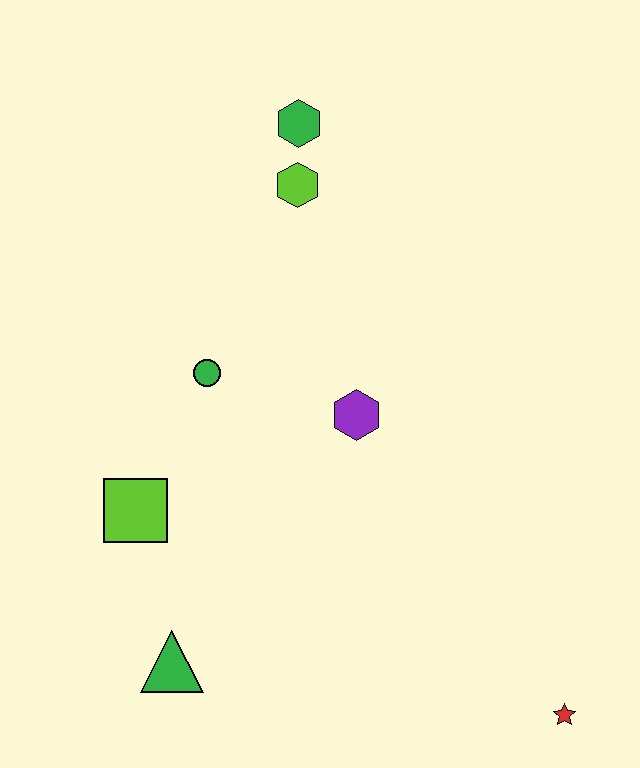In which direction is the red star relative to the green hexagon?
The red star is below the green hexagon.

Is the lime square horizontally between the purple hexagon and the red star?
No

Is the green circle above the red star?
Yes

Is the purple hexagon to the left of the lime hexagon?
No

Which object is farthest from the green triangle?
The green hexagon is farthest from the green triangle.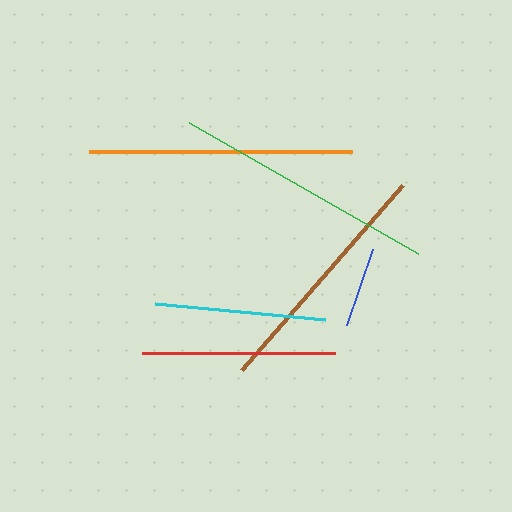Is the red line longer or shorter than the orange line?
The orange line is longer than the red line.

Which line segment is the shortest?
The blue line is the shortest at approximately 80 pixels.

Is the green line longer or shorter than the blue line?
The green line is longer than the blue line.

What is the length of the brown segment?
The brown segment is approximately 246 pixels long.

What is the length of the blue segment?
The blue segment is approximately 80 pixels long.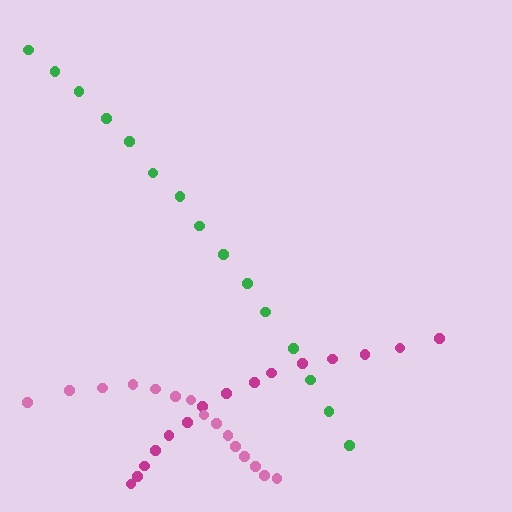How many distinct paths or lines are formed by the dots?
There are 3 distinct paths.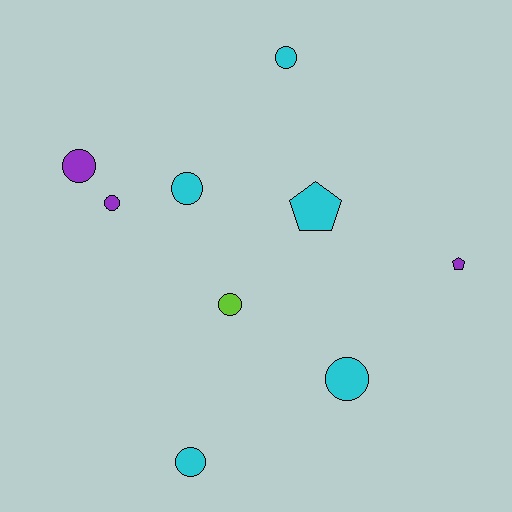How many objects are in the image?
There are 9 objects.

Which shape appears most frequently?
Circle, with 7 objects.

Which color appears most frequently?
Cyan, with 5 objects.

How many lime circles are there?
There is 1 lime circle.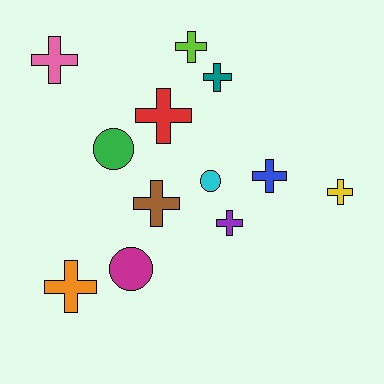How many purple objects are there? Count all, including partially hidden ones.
There is 1 purple object.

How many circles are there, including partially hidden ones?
There are 3 circles.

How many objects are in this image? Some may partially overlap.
There are 12 objects.